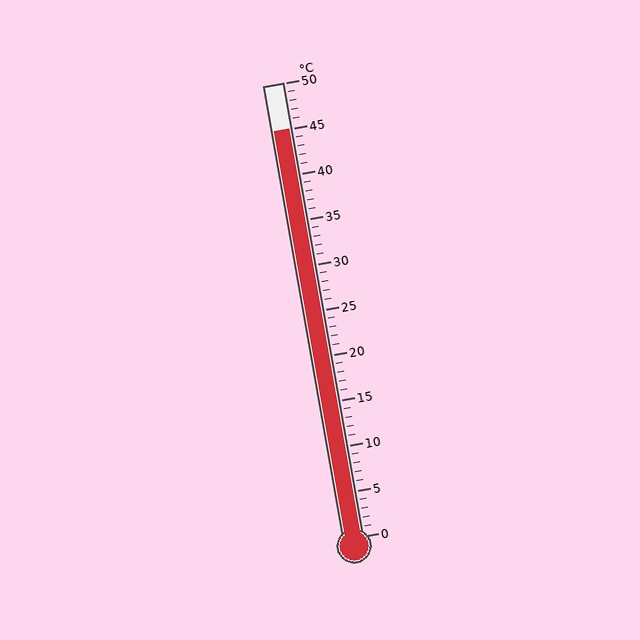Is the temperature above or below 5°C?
The temperature is above 5°C.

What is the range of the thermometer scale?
The thermometer scale ranges from 0°C to 50°C.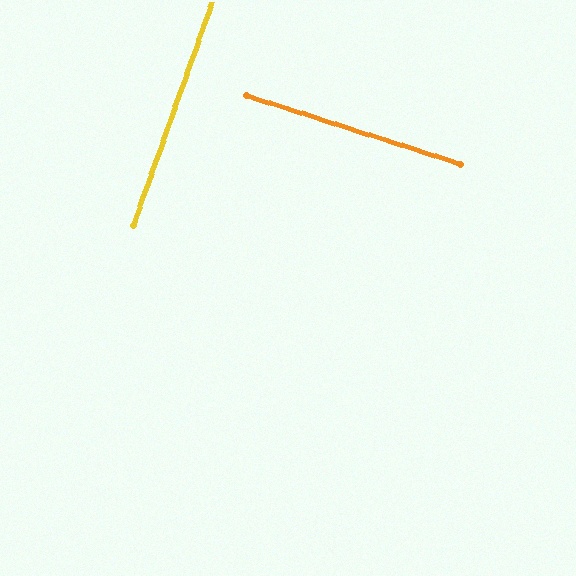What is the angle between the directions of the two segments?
Approximately 88 degrees.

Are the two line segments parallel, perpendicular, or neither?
Perpendicular — they meet at approximately 88°.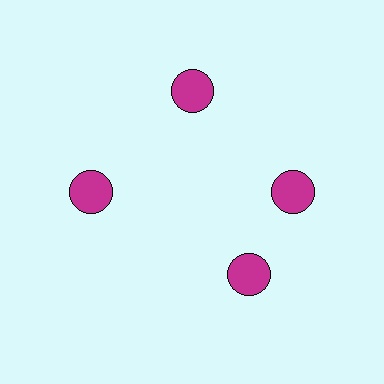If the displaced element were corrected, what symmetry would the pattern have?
It would have 4-fold rotational symmetry — the pattern would map onto itself every 90 degrees.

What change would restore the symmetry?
The symmetry would be restored by rotating it back into even spacing with its neighbors so that all 4 circles sit at equal angles and equal distance from the center.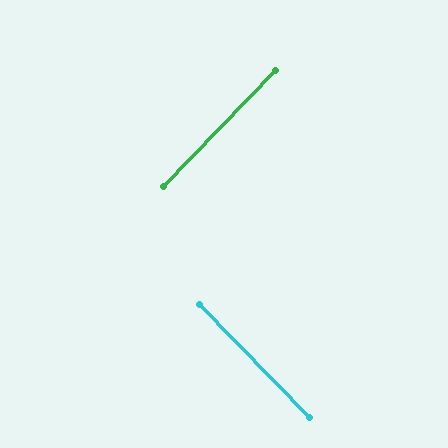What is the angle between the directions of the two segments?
Approximately 88 degrees.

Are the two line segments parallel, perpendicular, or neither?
Perpendicular — they meet at approximately 88°.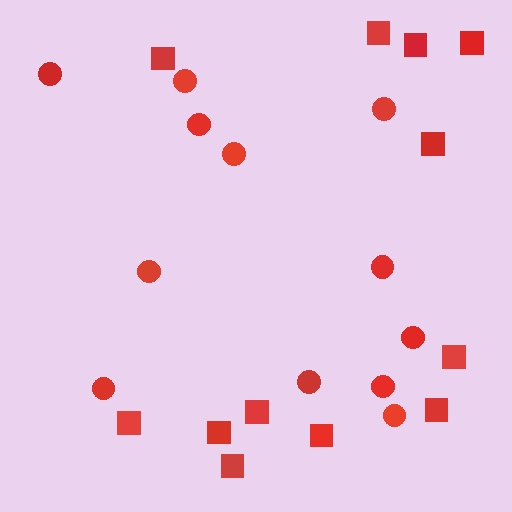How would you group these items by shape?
There are 2 groups: one group of circles (12) and one group of squares (12).